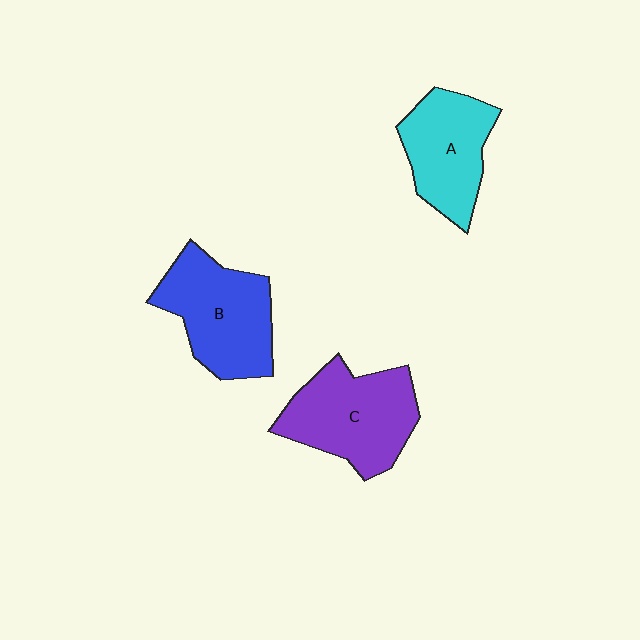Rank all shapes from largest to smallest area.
From largest to smallest: C (purple), B (blue), A (cyan).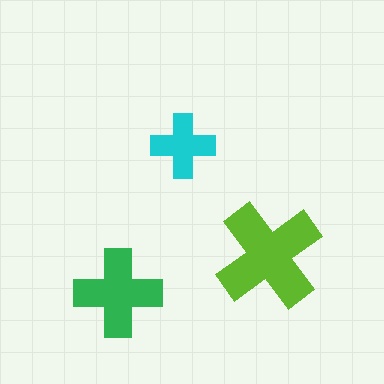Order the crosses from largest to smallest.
the lime one, the green one, the cyan one.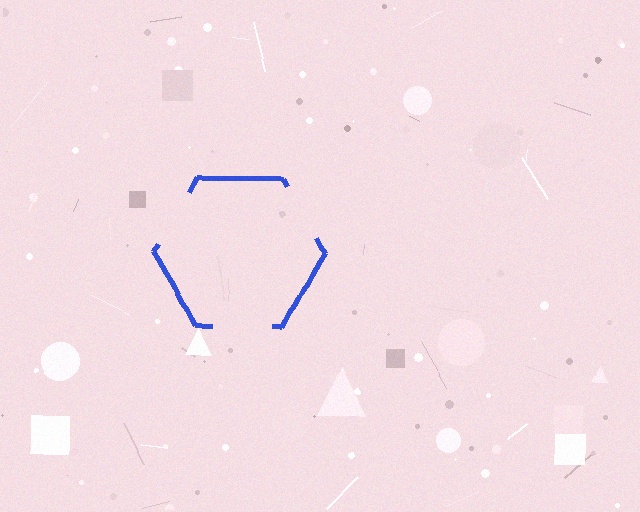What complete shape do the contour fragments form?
The contour fragments form a hexagon.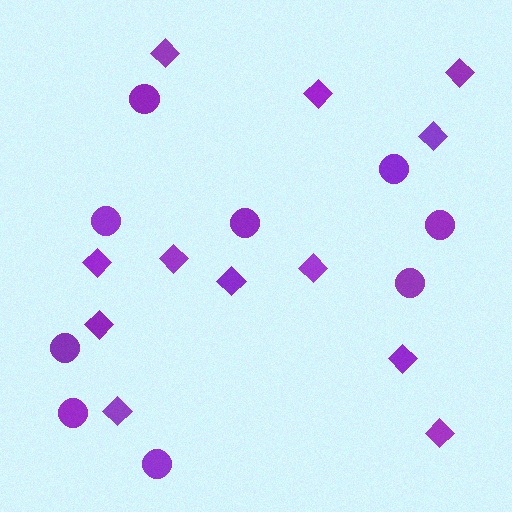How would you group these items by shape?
There are 2 groups: one group of circles (9) and one group of diamonds (12).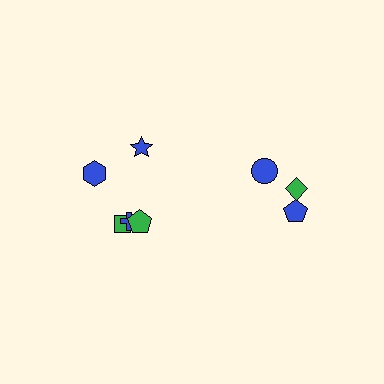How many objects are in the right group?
There are 3 objects.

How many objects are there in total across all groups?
There are 8 objects.